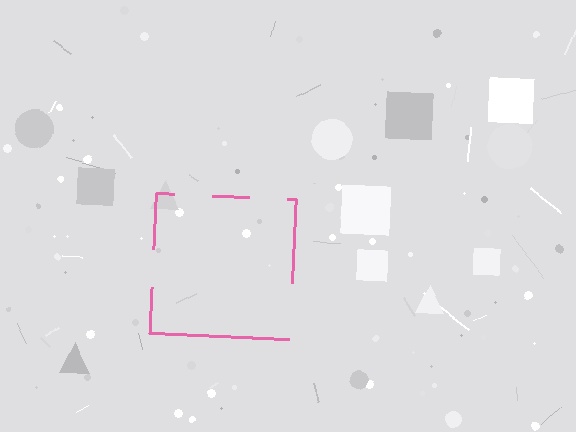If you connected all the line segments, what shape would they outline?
They would outline a square.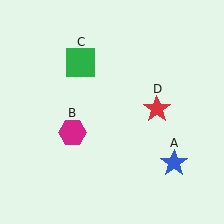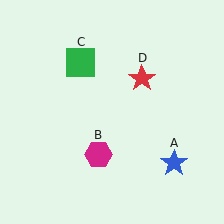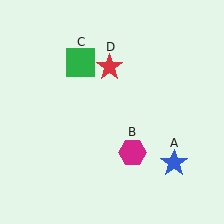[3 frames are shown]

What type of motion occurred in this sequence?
The magenta hexagon (object B), red star (object D) rotated counterclockwise around the center of the scene.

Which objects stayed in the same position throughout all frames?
Blue star (object A) and green square (object C) remained stationary.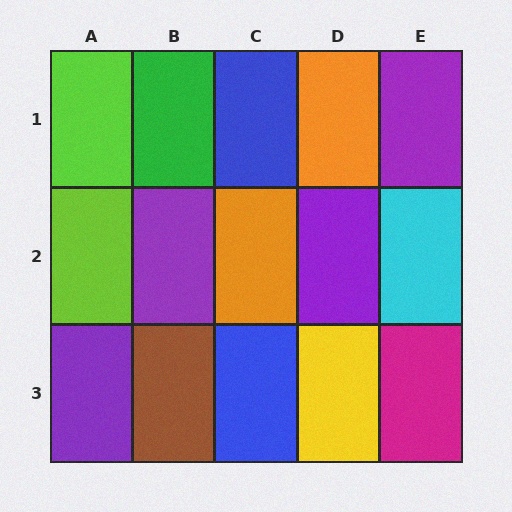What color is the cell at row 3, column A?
Purple.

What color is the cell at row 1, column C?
Blue.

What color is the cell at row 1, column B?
Green.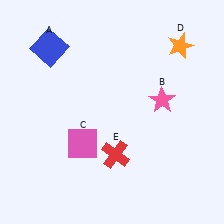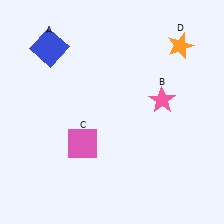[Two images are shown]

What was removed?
The red cross (E) was removed in Image 2.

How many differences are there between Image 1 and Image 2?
There is 1 difference between the two images.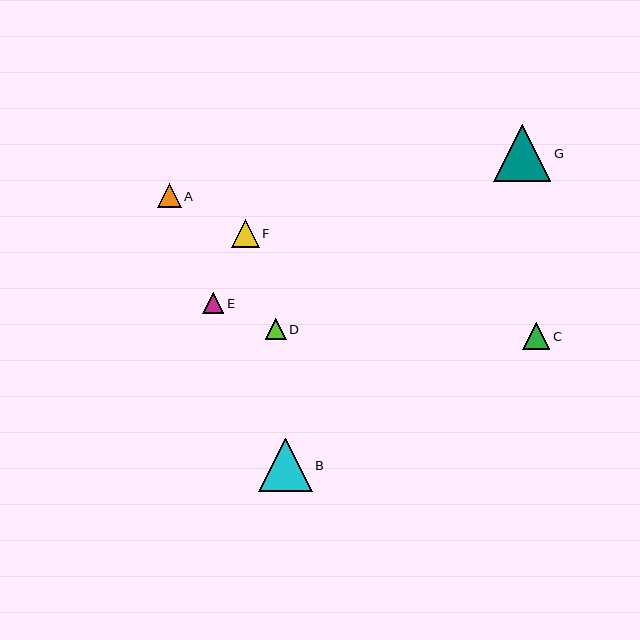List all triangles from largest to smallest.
From largest to smallest: G, B, F, C, A, E, D.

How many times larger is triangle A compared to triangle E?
Triangle A is approximately 1.1 times the size of triangle E.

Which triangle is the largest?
Triangle G is the largest with a size of approximately 57 pixels.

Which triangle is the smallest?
Triangle D is the smallest with a size of approximately 20 pixels.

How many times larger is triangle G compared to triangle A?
Triangle G is approximately 2.4 times the size of triangle A.